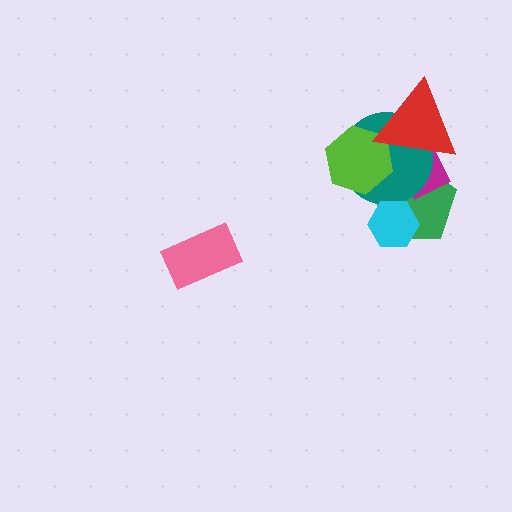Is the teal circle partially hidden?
Yes, it is partially covered by another shape.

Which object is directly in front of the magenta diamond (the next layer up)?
The teal circle is directly in front of the magenta diamond.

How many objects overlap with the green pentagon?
5 objects overlap with the green pentagon.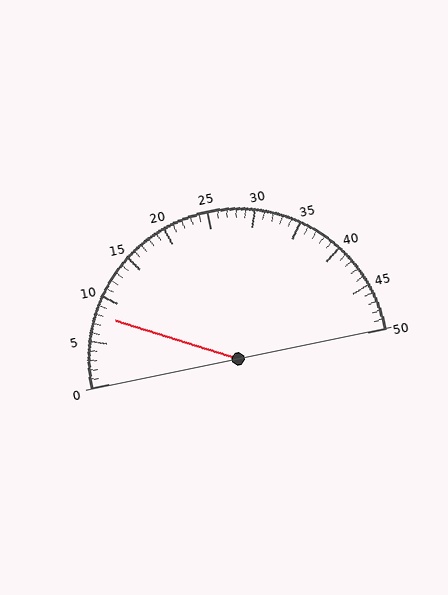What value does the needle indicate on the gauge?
The needle indicates approximately 8.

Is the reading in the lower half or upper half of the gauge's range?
The reading is in the lower half of the range (0 to 50).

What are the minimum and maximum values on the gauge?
The gauge ranges from 0 to 50.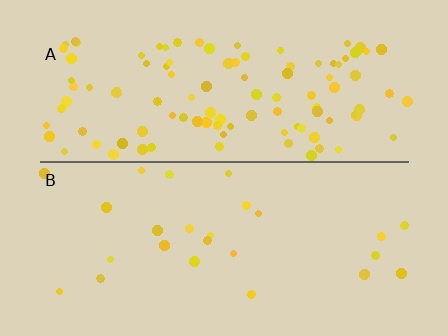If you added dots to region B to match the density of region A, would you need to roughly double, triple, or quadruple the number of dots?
Approximately quadruple.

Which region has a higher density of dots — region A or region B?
A (the top).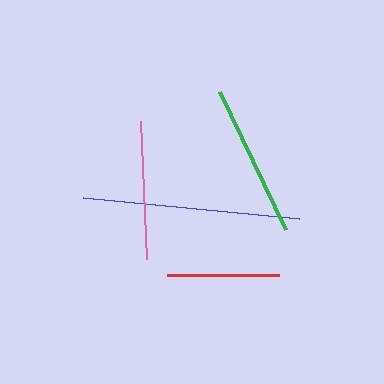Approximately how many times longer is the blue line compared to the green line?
The blue line is approximately 1.4 times the length of the green line.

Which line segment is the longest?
The blue line is the longest at approximately 217 pixels.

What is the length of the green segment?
The green segment is approximately 153 pixels long.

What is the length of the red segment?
The red segment is approximately 112 pixels long.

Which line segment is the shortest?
The red line is the shortest at approximately 112 pixels.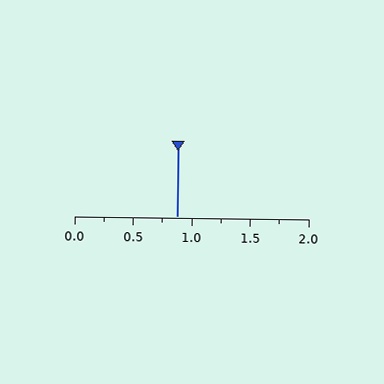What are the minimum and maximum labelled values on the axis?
The axis runs from 0.0 to 2.0.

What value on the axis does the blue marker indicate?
The marker indicates approximately 0.88.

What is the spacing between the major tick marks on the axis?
The major ticks are spaced 0.5 apart.